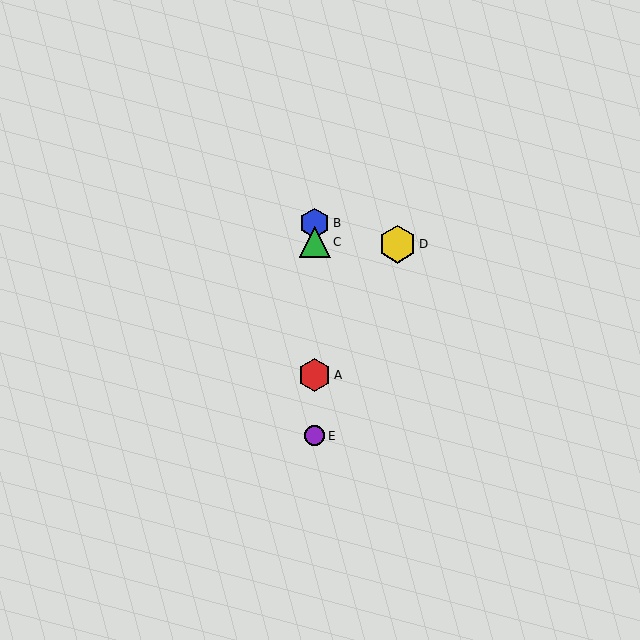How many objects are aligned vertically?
4 objects (A, B, C, E) are aligned vertically.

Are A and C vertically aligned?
Yes, both are at x≈315.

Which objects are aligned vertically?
Objects A, B, C, E are aligned vertically.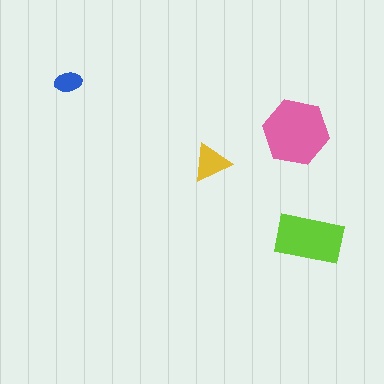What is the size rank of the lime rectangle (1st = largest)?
2nd.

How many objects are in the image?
There are 4 objects in the image.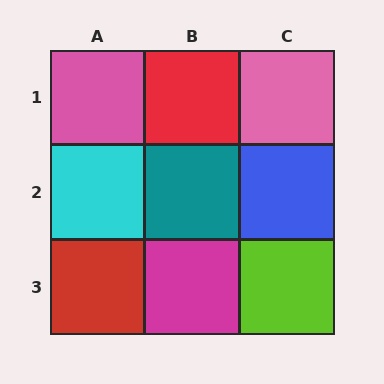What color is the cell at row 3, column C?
Lime.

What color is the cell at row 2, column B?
Teal.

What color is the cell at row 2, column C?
Blue.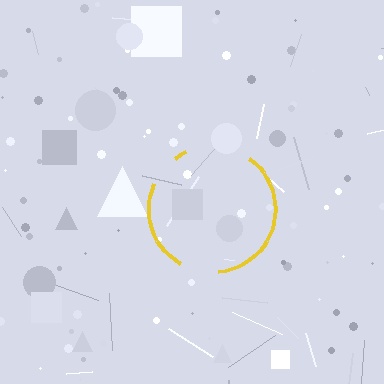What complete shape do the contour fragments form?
The contour fragments form a circle.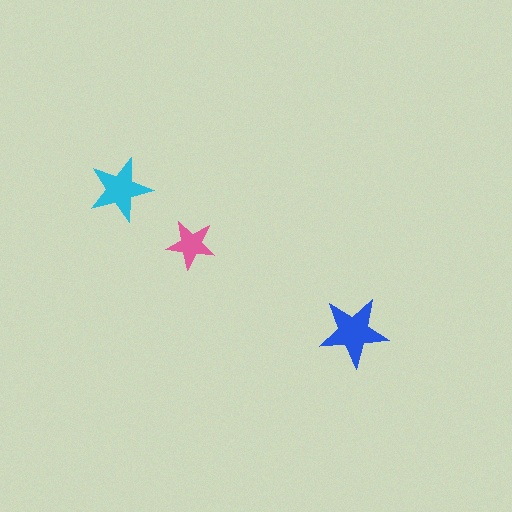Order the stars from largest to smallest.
the blue one, the cyan one, the pink one.